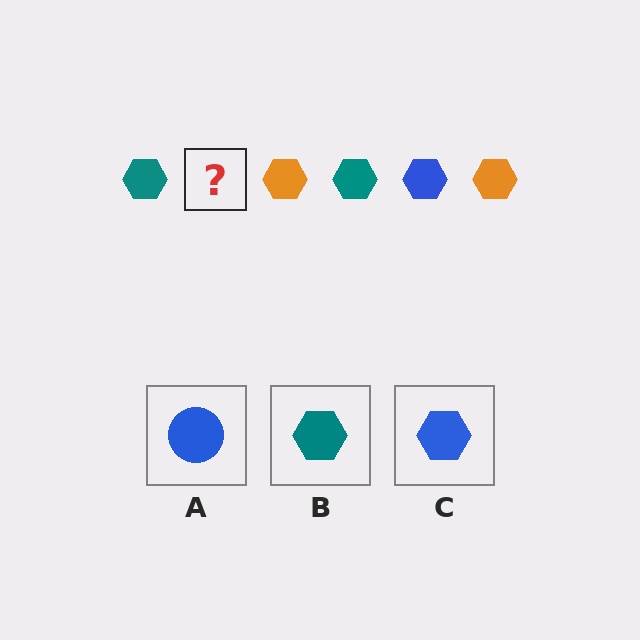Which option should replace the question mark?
Option C.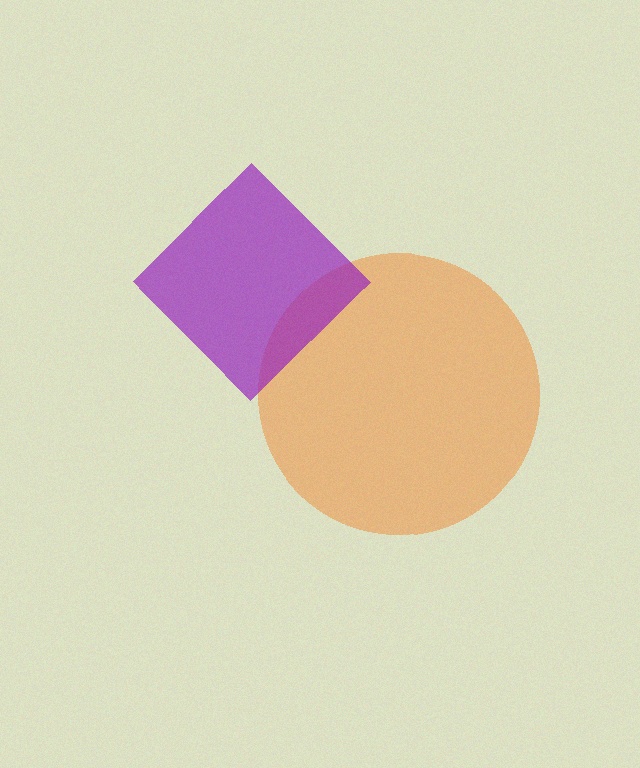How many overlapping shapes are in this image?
There are 2 overlapping shapes in the image.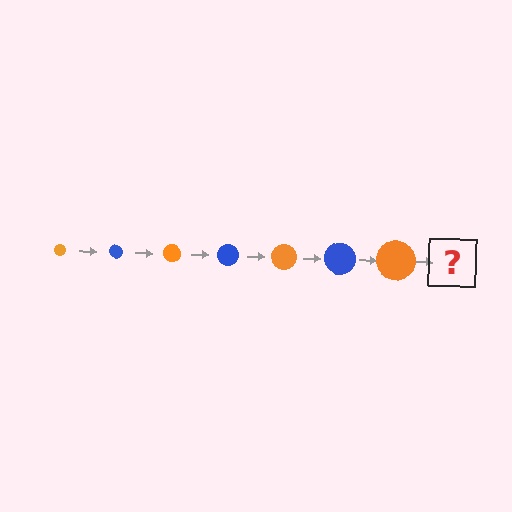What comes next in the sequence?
The next element should be a blue circle, larger than the previous one.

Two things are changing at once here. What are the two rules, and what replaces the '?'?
The two rules are that the circle grows larger each step and the color cycles through orange and blue. The '?' should be a blue circle, larger than the previous one.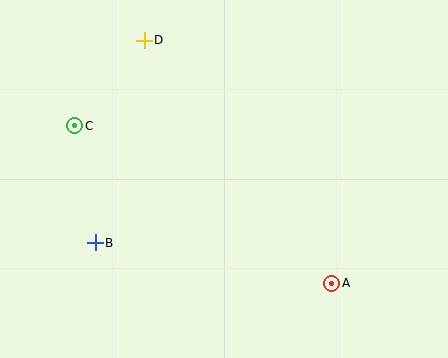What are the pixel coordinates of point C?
Point C is at (75, 126).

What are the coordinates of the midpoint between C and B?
The midpoint between C and B is at (85, 184).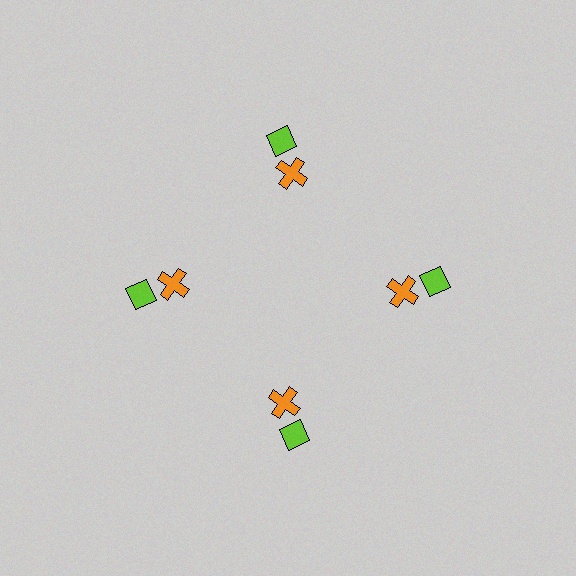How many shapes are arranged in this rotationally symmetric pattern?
There are 8 shapes, arranged in 4 groups of 2.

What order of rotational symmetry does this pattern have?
This pattern has 4-fold rotational symmetry.